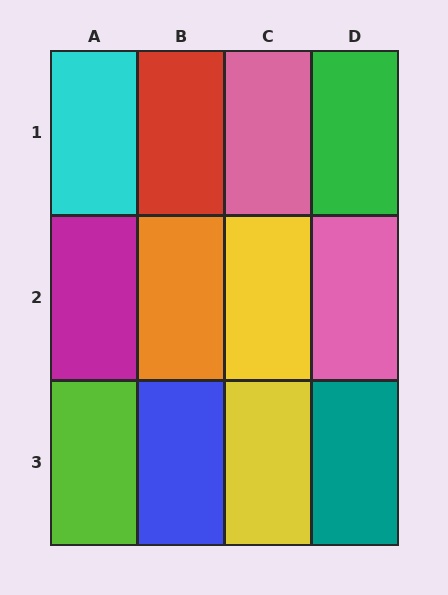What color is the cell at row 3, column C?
Yellow.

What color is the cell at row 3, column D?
Teal.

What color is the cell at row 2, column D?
Pink.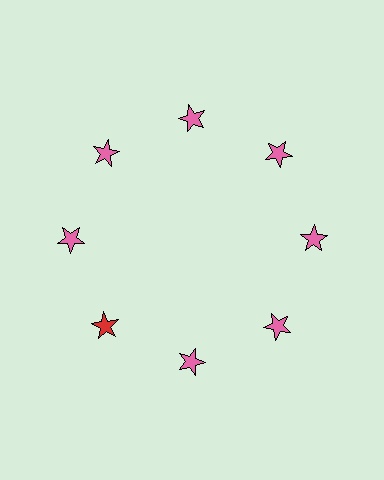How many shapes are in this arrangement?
There are 8 shapes arranged in a ring pattern.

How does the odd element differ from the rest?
It has a different color: red instead of pink.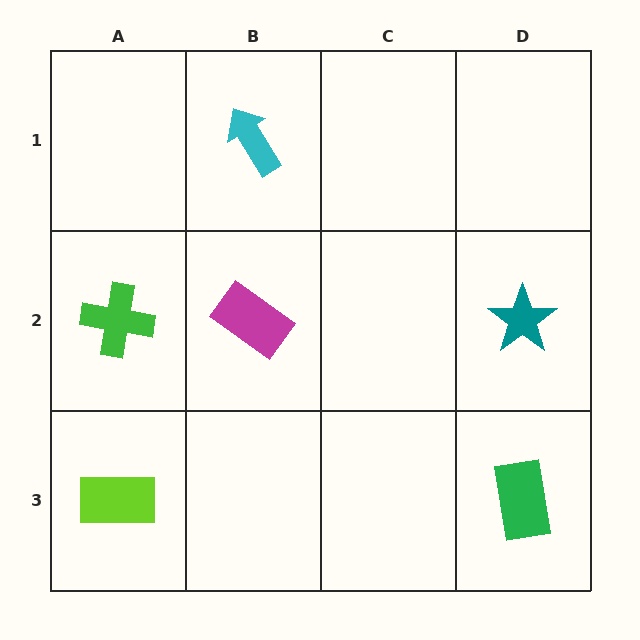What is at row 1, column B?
A cyan arrow.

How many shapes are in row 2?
3 shapes.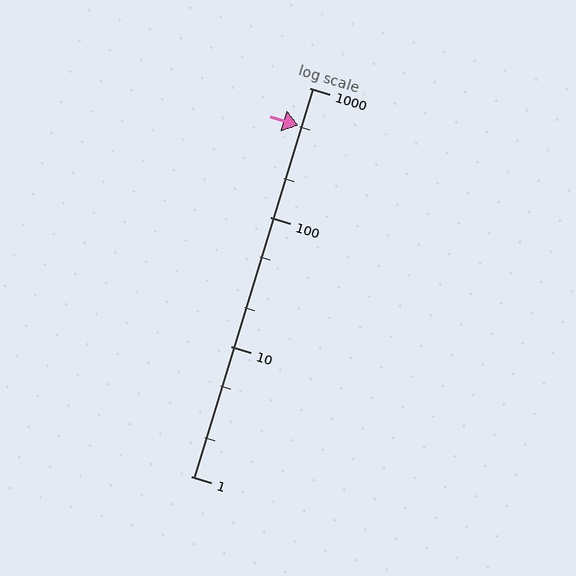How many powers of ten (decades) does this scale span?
The scale spans 3 decades, from 1 to 1000.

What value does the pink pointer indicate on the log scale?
The pointer indicates approximately 510.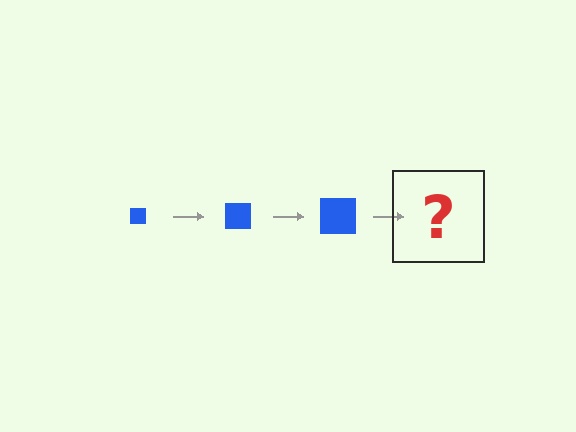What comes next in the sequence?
The next element should be a blue square, larger than the previous one.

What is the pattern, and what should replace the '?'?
The pattern is that the square gets progressively larger each step. The '?' should be a blue square, larger than the previous one.